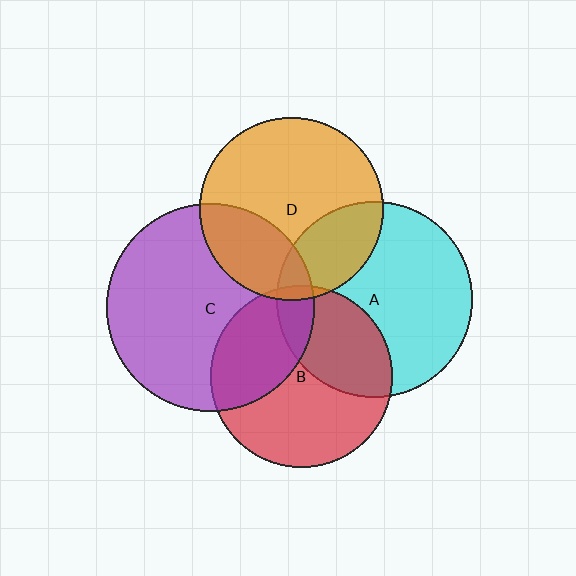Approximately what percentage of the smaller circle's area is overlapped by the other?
Approximately 5%.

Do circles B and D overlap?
Yes.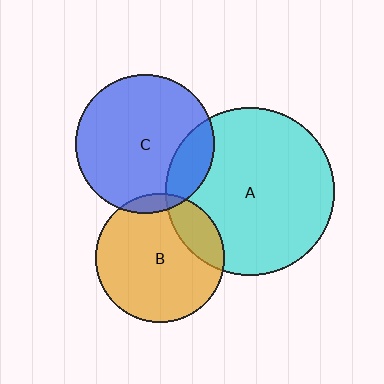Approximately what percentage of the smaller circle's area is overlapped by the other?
Approximately 20%.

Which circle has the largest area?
Circle A (cyan).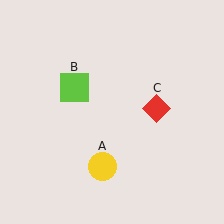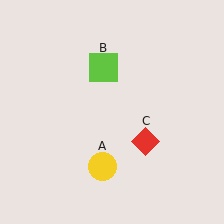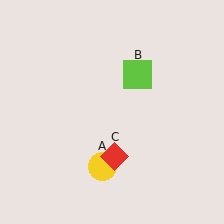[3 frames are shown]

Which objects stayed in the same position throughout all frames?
Yellow circle (object A) remained stationary.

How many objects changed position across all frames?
2 objects changed position: lime square (object B), red diamond (object C).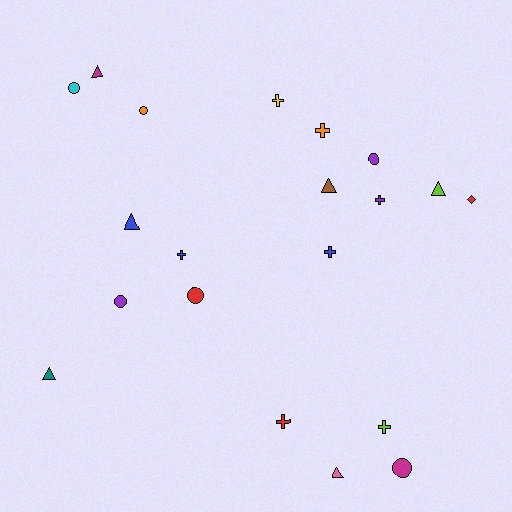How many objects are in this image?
There are 20 objects.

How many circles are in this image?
There are 6 circles.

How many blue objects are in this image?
There are 3 blue objects.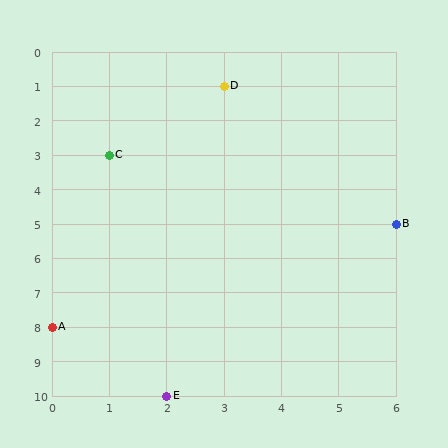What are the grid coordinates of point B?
Point B is at grid coordinates (6, 5).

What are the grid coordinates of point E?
Point E is at grid coordinates (2, 10).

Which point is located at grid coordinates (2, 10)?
Point E is at (2, 10).